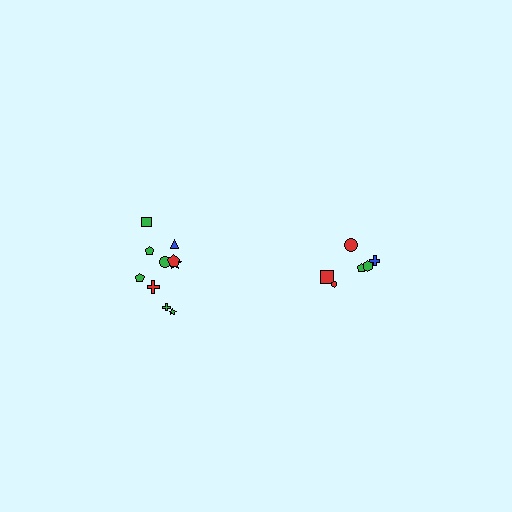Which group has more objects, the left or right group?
The left group.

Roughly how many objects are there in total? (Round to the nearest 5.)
Roughly 15 objects in total.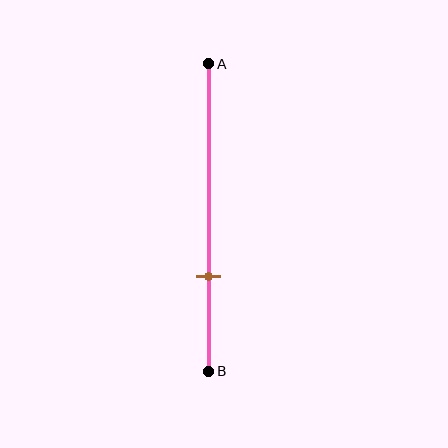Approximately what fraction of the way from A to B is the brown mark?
The brown mark is approximately 70% of the way from A to B.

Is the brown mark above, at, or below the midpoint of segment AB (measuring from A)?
The brown mark is below the midpoint of segment AB.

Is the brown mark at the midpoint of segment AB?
No, the mark is at about 70% from A, not at the 50% midpoint.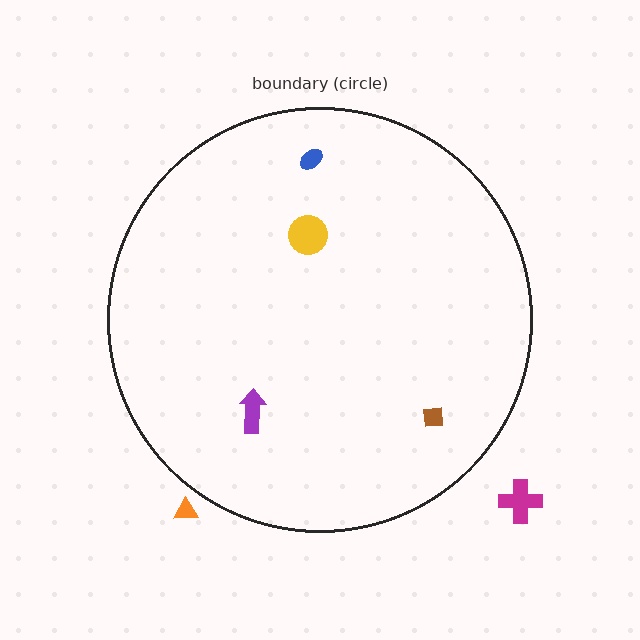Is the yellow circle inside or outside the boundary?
Inside.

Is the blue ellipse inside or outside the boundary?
Inside.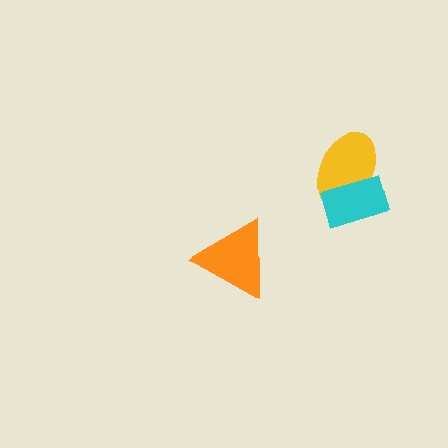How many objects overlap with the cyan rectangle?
1 object overlaps with the cyan rectangle.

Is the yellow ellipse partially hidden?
Yes, it is partially covered by another shape.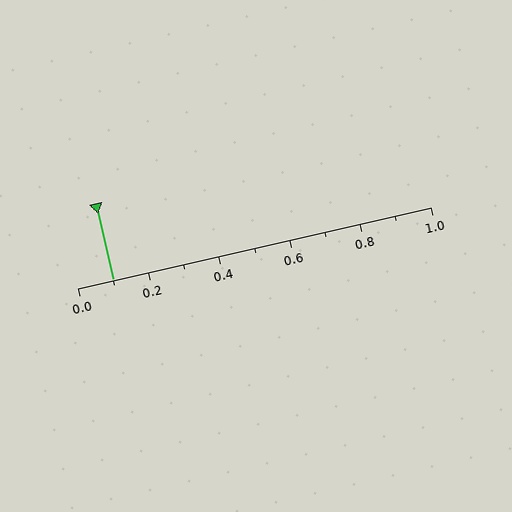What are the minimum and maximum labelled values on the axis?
The axis runs from 0.0 to 1.0.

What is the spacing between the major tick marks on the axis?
The major ticks are spaced 0.2 apart.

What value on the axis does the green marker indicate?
The marker indicates approximately 0.1.